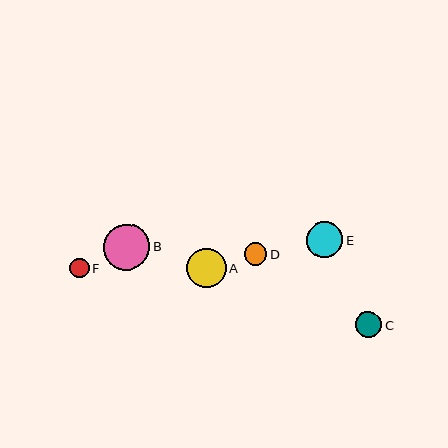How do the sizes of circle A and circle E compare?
Circle A and circle E are approximately the same size.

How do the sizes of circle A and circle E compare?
Circle A and circle E are approximately the same size.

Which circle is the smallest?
Circle F is the smallest with a size of approximately 20 pixels.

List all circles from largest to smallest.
From largest to smallest: B, A, E, C, D, F.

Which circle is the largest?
Circle B is the largest with a size of approximately 46 pixels.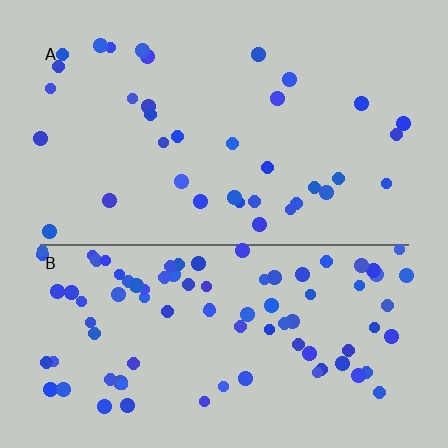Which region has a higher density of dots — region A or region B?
B (the bottom).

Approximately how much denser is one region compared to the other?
Approximately 2.5× — region B over region A.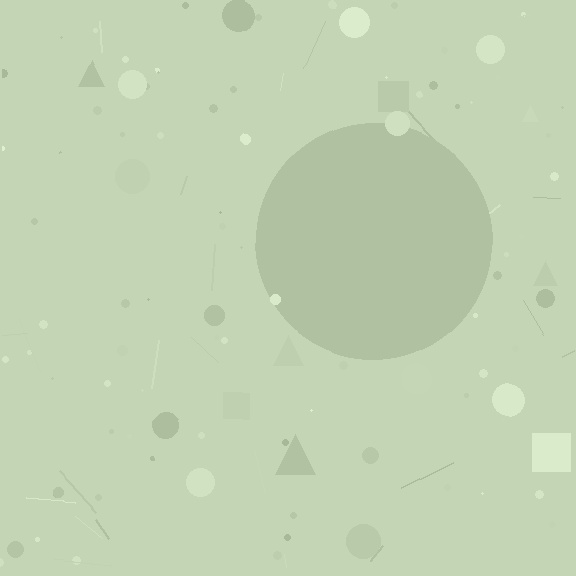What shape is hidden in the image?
A circle is hidden in the image.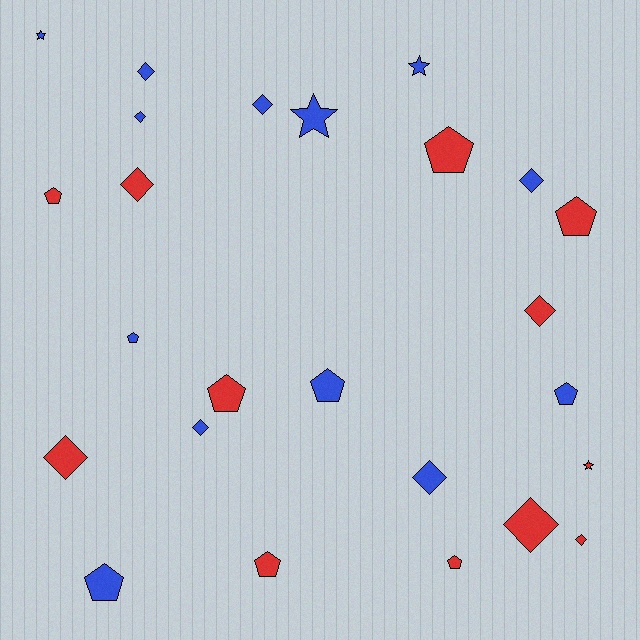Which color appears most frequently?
Blue, with 13 objects.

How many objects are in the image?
There are 25 objects.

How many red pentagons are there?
There are 6 red pentagons.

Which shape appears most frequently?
Diamond, with 11 objects.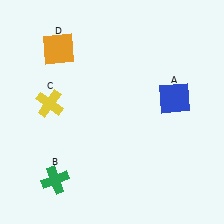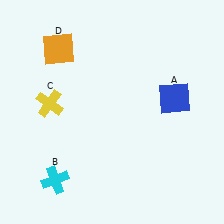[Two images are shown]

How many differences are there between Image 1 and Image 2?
There is 1 difference between the two images.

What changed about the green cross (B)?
In Image 1, B is green. In Image 2, it changed to cyan.